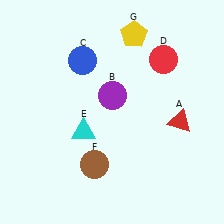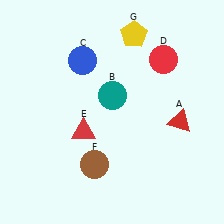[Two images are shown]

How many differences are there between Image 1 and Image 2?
There are 2 differences between the two images.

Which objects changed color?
B changed from purple to teal. E changed from cyan to red.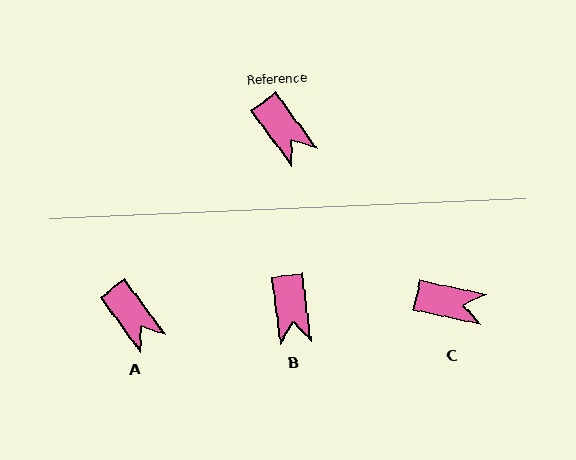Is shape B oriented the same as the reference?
No, it is off by about 29 degrees.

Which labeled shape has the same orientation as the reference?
A.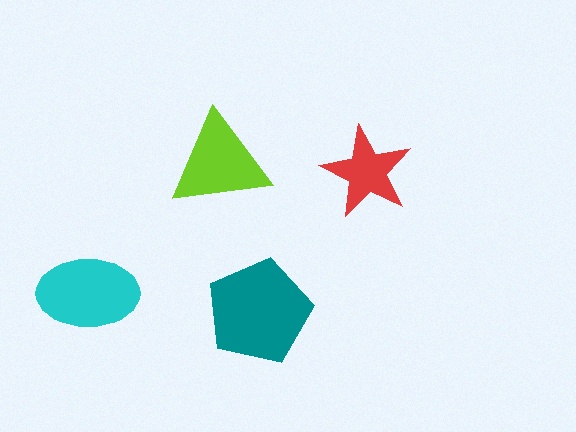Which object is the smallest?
The red star.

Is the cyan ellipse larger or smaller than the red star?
Larger.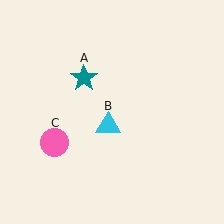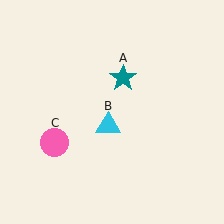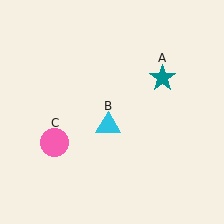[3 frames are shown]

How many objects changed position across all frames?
1 object changed position: teal star (object A).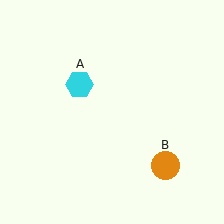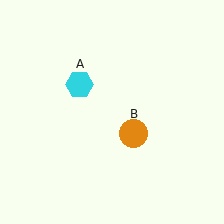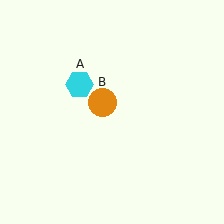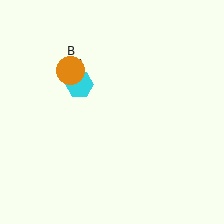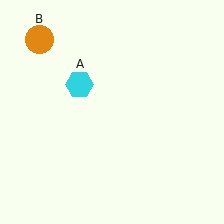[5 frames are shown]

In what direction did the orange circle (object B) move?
The orange circle (object B) moved up and to the left.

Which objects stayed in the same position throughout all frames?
Cyan hexagon (object A) remained stationary.